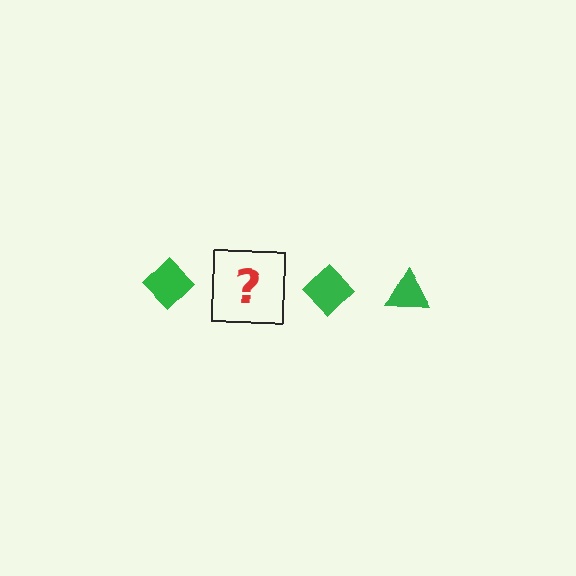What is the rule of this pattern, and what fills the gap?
The rule is that the pattern cycles through diamond, triangle shapes in green. The gap should be filled with a green triangle.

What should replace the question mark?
The question mark should be replaced with a green triangle.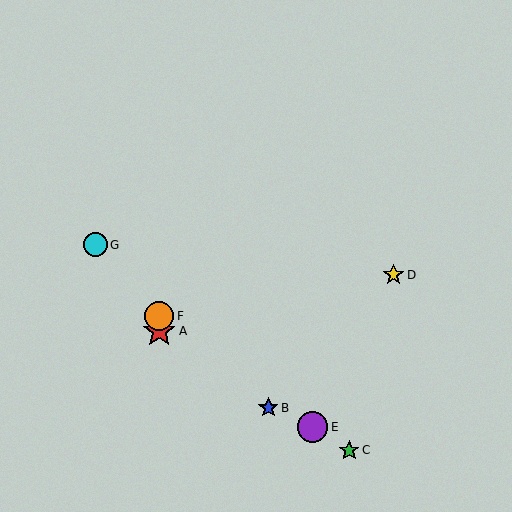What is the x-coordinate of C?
Object C is at x≈349.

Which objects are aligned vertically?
Objects A, F are aligned vertically.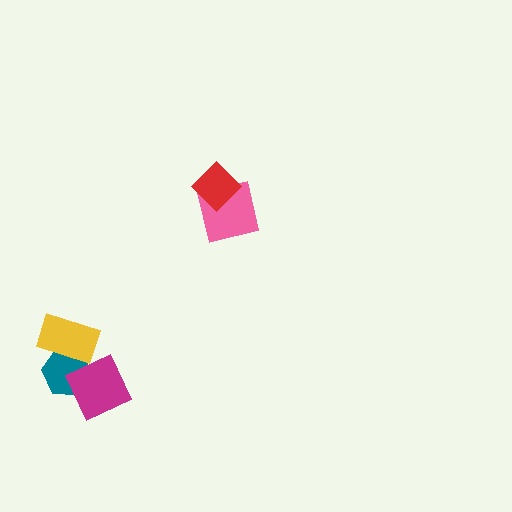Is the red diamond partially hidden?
No, no other shape covers it.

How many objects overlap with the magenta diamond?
1 object overlaps with the magenta diamond.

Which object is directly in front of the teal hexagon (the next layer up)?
The magenta diamond is directly in front of the teal hexagon.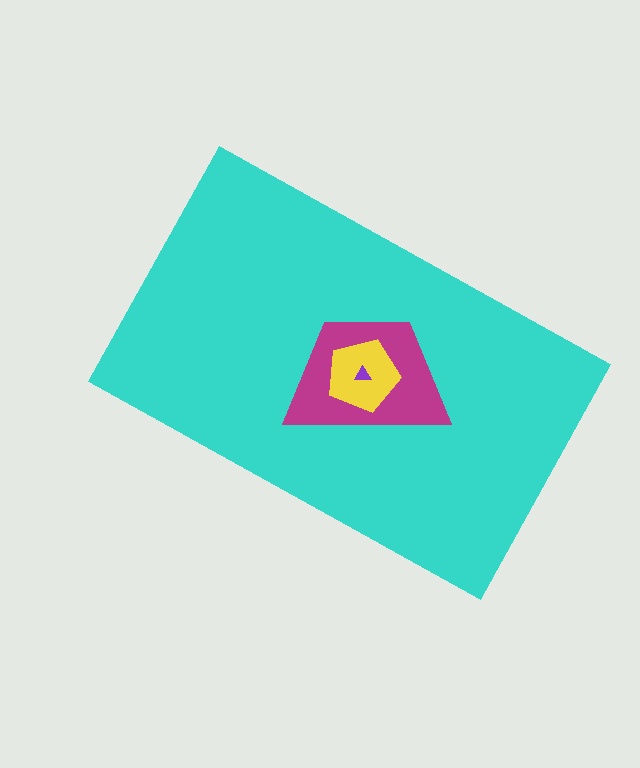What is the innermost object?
The purple triangle.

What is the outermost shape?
The cyan rectangle.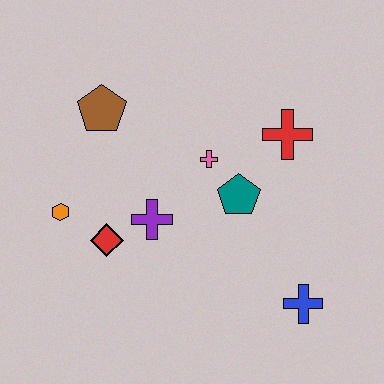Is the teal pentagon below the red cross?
Yes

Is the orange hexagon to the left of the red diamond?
Yes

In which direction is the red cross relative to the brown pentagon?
The red cross is to the right of the brown pentagon.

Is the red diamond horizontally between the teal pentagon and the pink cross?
No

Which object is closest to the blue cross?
The teal pentagon is closest to the blue cross.